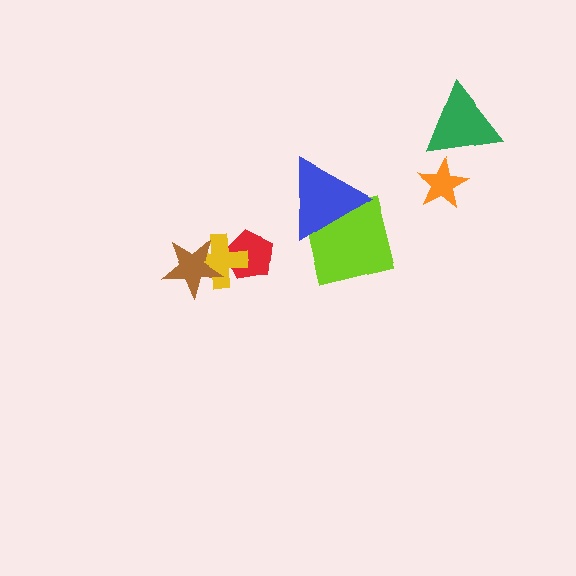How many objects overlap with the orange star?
1 object overlaps with the orange star.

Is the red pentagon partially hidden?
Yes, it is partially covered by another shape.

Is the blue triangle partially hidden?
No, no other shape covers it.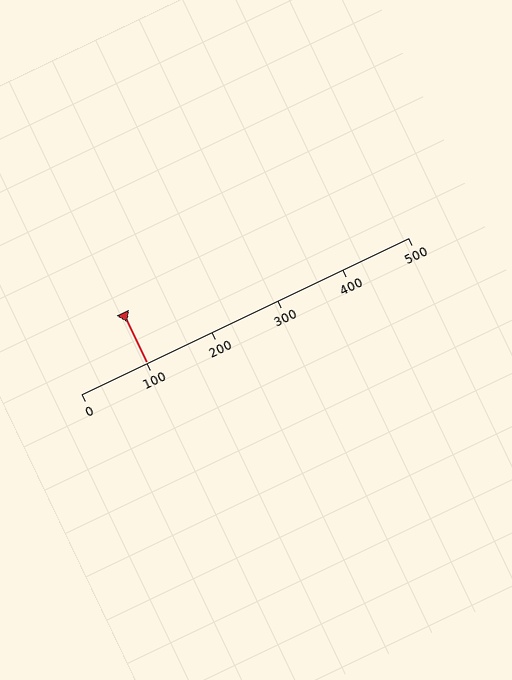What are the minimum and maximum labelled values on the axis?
The axis runs from 0 to 500.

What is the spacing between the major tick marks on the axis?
The major ticks are spaced 100 apart.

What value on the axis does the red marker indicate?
The marker indicates approximately 100.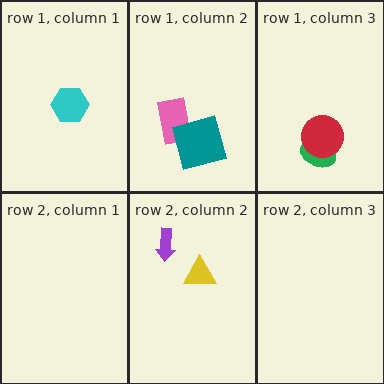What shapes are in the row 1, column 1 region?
The cyan hexagon.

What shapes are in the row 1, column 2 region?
The pink rectangle, the teal square.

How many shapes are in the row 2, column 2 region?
2.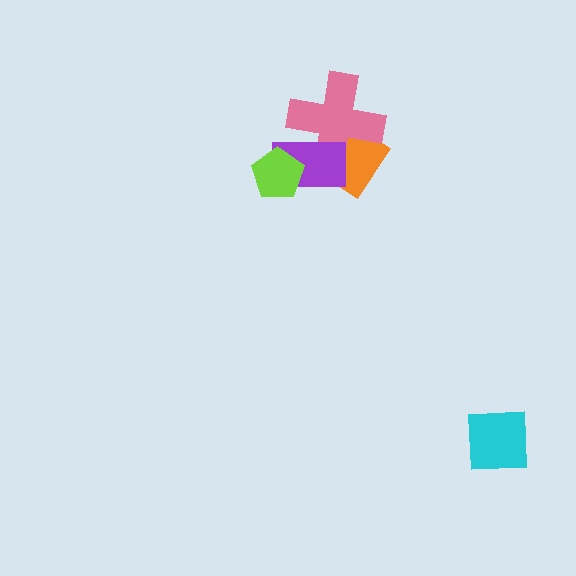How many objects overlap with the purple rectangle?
3 objects overlap with the purple rectangle.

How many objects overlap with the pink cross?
2 objects overlap with the pink cross.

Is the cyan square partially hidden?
No, no other shape covers it.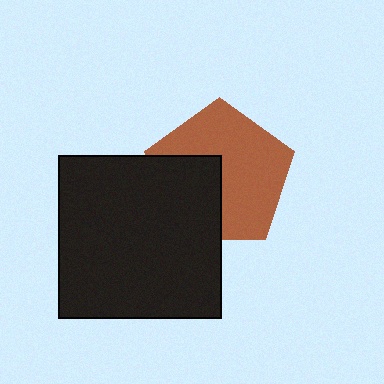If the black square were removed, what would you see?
You would see the complete brown pentagon.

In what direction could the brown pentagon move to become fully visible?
The brown pentagon could move toward the upper-right. That would shift it out from behind the black square entirely.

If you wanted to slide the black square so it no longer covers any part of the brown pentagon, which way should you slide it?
Slide it toward the lower-left — that is the most direct way to separate the two shapes.